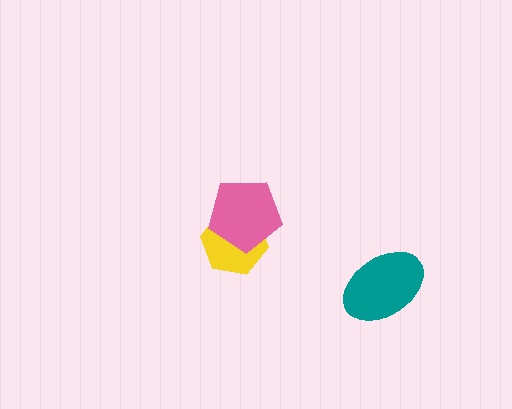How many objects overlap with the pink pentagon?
1 object overlaps with the pink pentagon.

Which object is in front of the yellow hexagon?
The pink pentagon is in front of the yellow hexagon.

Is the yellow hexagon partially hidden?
Yes, it is partially covered by another shape.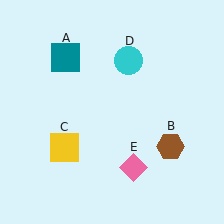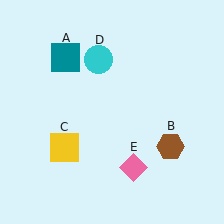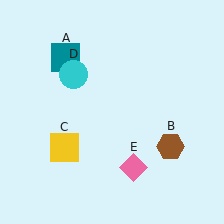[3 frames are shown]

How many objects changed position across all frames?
1 object changed position: cyan circle (object D).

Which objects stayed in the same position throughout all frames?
Teal square (object A) and brown hexagon (object B) and yellow square (object C) and pink diamond (object E) remained stationary.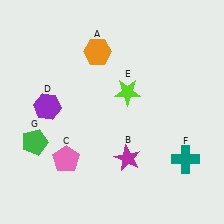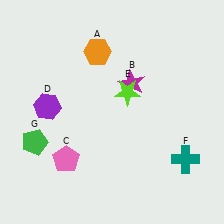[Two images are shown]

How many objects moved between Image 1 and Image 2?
1 object moved between the two images.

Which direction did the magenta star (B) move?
The magenta star (B) moved up.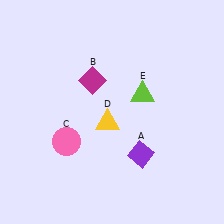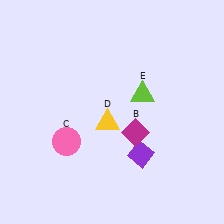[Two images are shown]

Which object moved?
The magenta diamond (B) moved down.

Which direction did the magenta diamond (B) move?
The magenta diamond (B) moved down.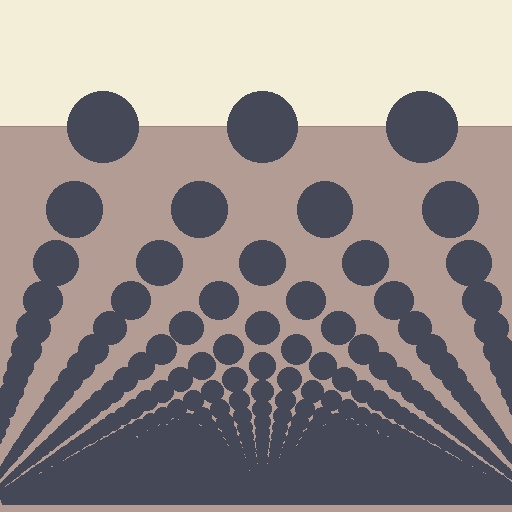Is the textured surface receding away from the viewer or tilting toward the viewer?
The surface appears to tilt toward the viewer. Texture elements get larger and sparser toward the top.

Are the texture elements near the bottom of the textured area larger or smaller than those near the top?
Smaller. The gradient is inverted — elements near the bottom are smaller and denser.